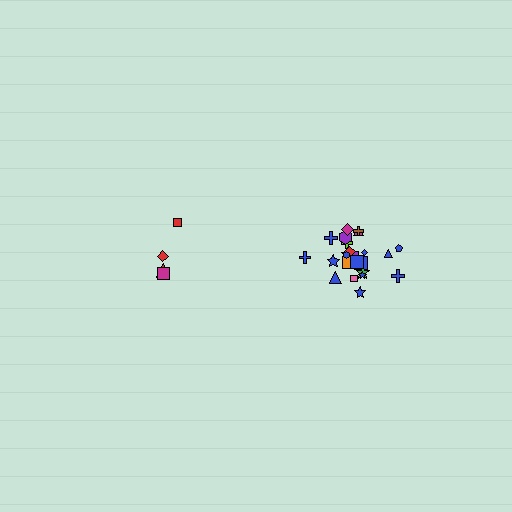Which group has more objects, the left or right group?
The right group.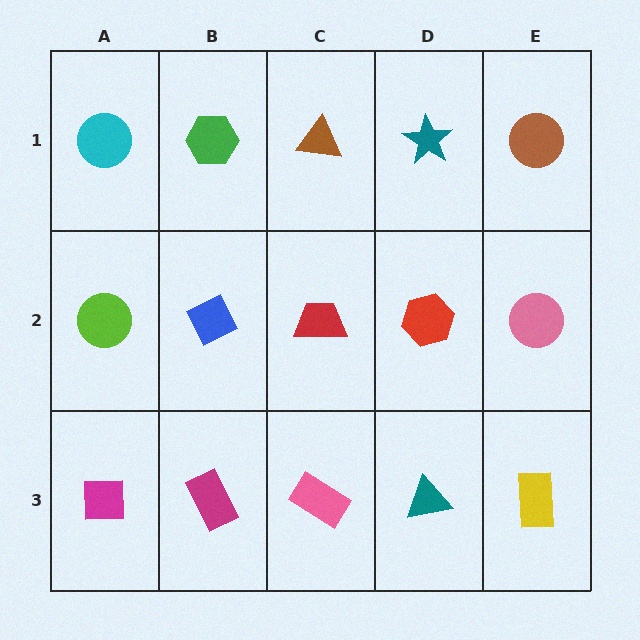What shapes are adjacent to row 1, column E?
A pink circle (row 2, column E), a teal star (row 1, column D).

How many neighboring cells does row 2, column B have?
4.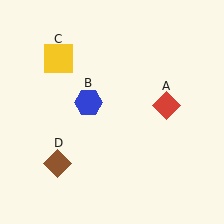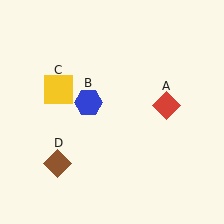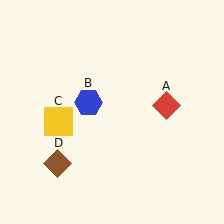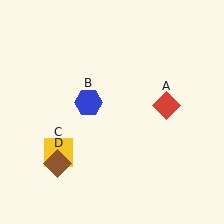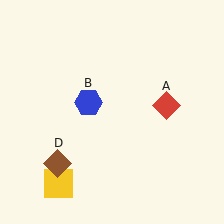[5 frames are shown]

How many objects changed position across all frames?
1 object changed position: yellow square (object C).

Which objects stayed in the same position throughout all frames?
Red diamond (object A) and blue hexagon (object B) and brown diamond (object D) remained stationary.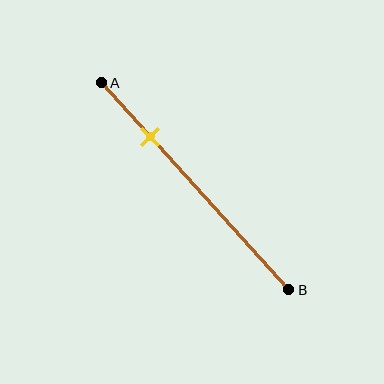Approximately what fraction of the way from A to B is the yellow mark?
The yellow mark is approximately 25% of the way from A to B.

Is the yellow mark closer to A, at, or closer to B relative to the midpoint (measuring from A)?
The yellow mark is closer to point A than the midpoint of segment AB.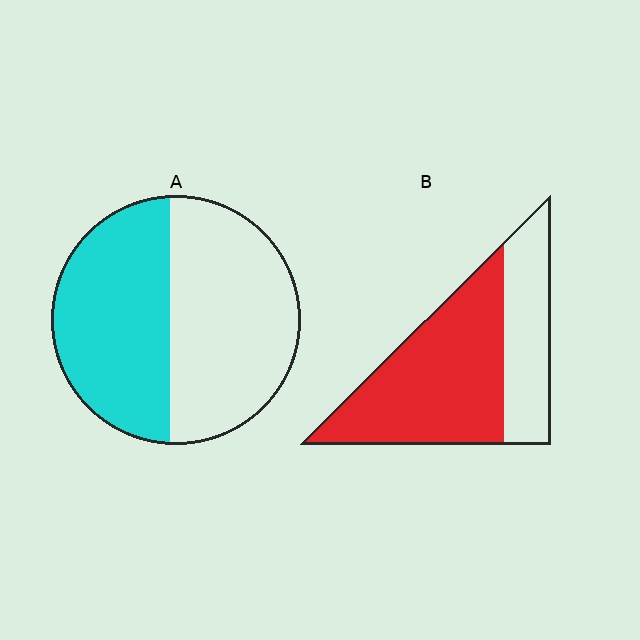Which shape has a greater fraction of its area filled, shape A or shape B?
Shape B.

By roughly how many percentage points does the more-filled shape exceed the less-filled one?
By roughly 20 percentage points (B over A).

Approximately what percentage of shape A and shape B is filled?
A is approximately 45% and B is approximately 65%.